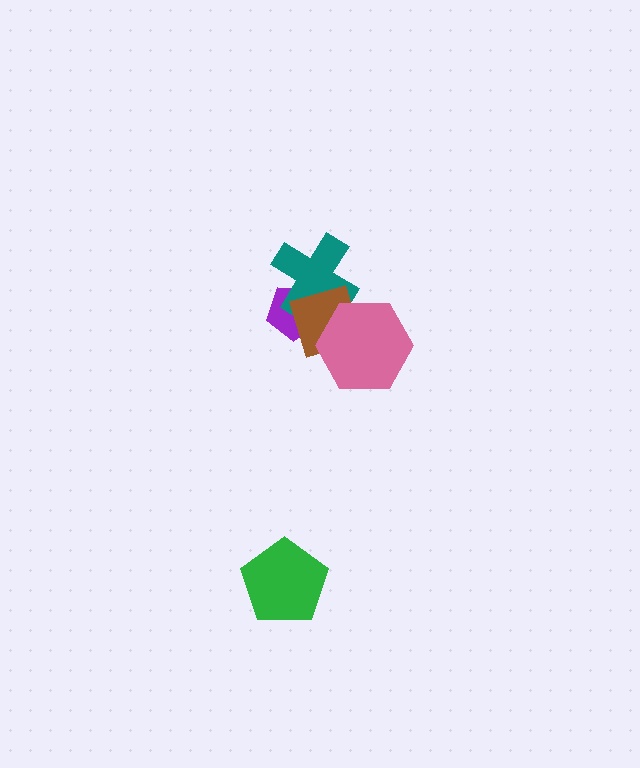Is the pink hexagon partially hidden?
No, no other shape covers it.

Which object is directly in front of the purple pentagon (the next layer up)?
The teal cross is directly in front of the purple pentagon.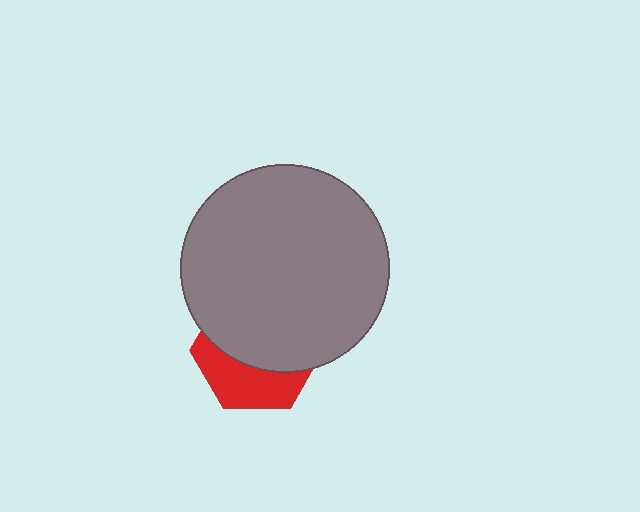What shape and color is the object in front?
The object in front is a gray circle.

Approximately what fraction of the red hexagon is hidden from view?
Roughly 62% of the red hexagon is hidden behind the gray circle.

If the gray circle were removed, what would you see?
You would see the complete red hexagon.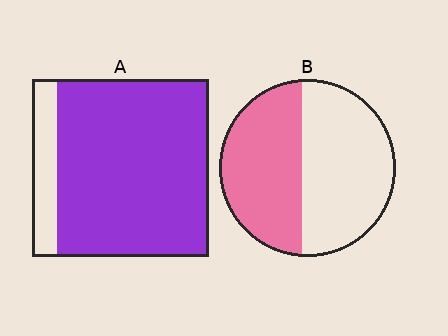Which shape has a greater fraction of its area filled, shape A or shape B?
Shape A.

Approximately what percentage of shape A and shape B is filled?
A is approximately 85% and B is approximately 45%.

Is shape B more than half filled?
Roughly half.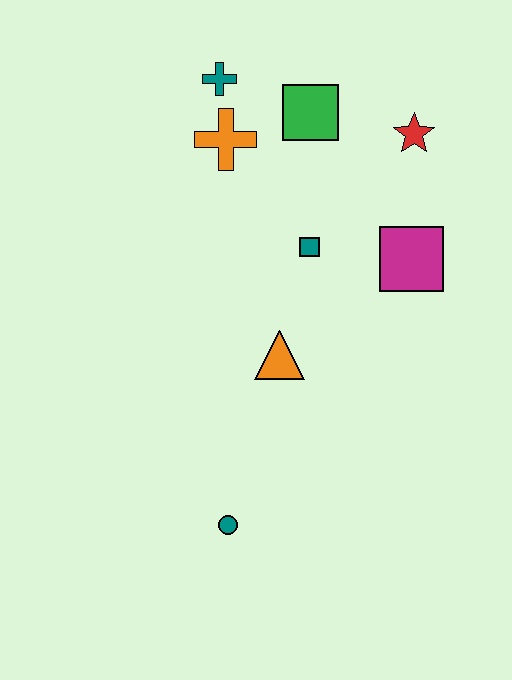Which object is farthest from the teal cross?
The teal circle is farthest from the teal cross.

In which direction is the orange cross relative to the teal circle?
The orange cross is above the teal circle.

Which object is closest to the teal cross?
The orange cross is closest to the teal cross.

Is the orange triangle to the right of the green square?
No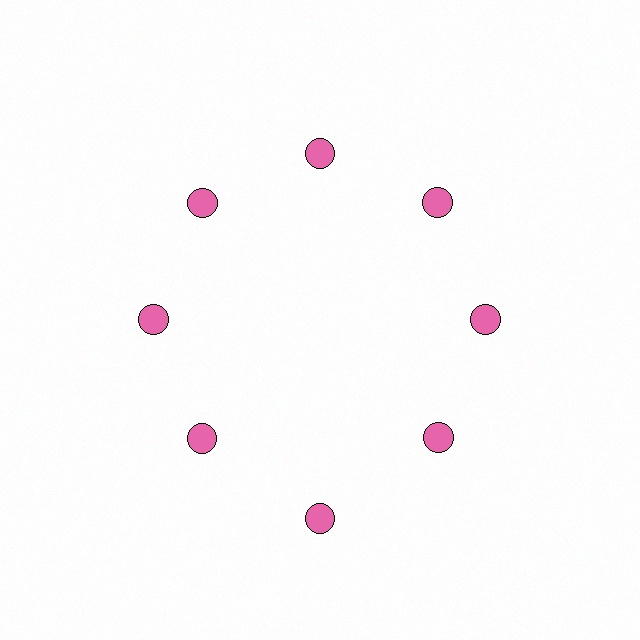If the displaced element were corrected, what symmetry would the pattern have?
It would have 8-fold rotational symmetry — the pattern would map onto itself every 45 degrees.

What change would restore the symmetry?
The symmetry would be restored by moving it inward, back onto the ring so that all 8 circles sit at equal angles and equal distance from the center.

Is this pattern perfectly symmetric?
No. The 8 pink circles are arranged in a ring, but one element near the 6 o'clock position is pushed outward from the center, breaking the 8-fold rotational symmetry.